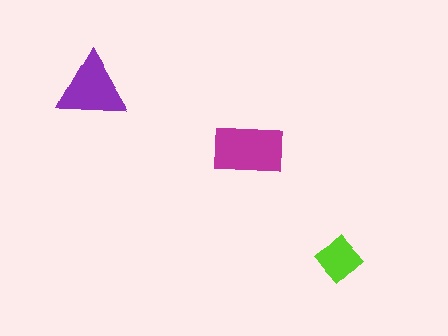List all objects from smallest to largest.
The lime diamond, the purple triangle, the magenta rectangle.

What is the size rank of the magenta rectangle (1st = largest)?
1st.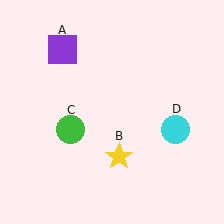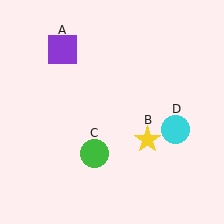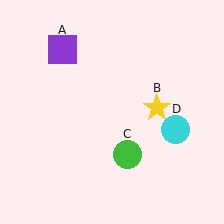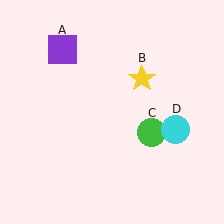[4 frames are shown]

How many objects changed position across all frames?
2 objects changed position: yellow star (object B), green circle (object C).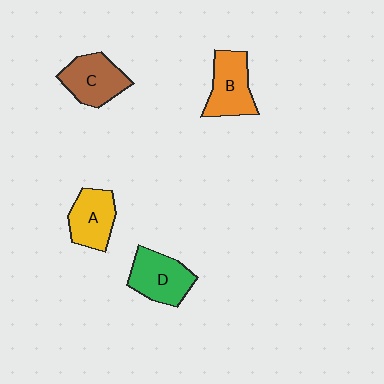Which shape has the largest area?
Shape D (green).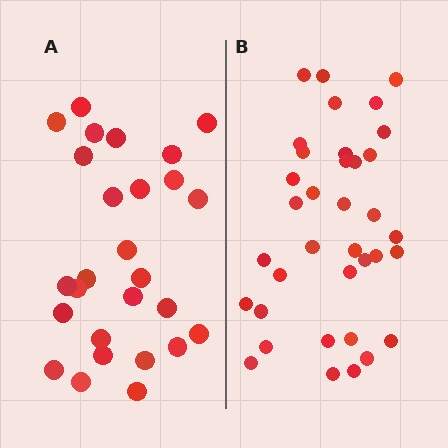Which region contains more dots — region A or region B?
Region B (the right region) has more dots.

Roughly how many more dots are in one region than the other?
Region B has roughly 8 or so more dots than region A.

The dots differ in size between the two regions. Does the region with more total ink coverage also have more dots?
No. Region A has more total ink coverage because its dots are larger, but region B actually contains more individual dots. Total area can be misleading — the number of items is what matters here.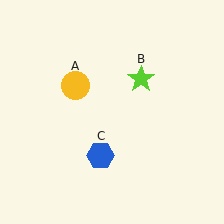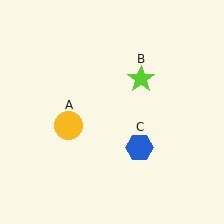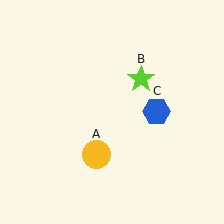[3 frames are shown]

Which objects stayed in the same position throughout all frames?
Lime star (object B) remained stationary.